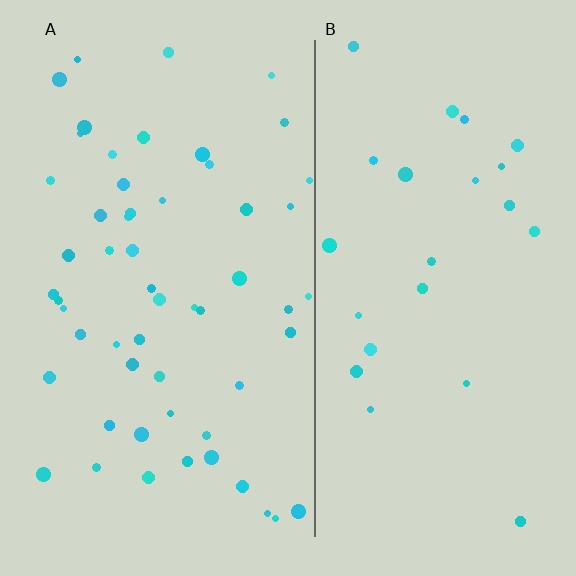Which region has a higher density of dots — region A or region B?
A (the left).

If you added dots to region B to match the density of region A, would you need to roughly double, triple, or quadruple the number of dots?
Approximately double.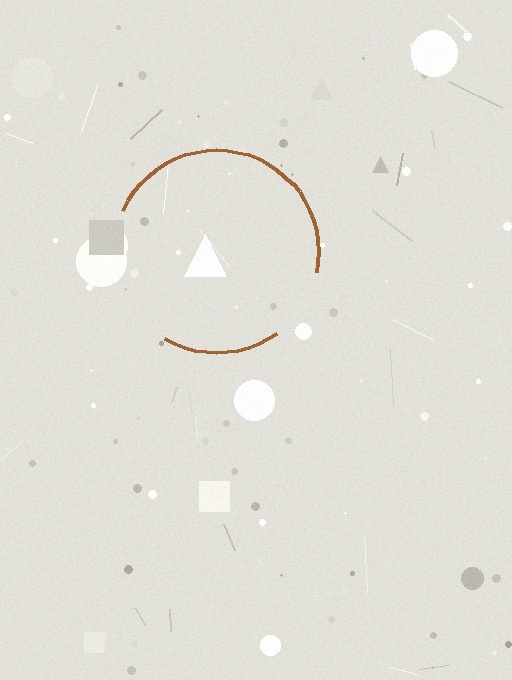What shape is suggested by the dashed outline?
The dashed outline suggests a circle.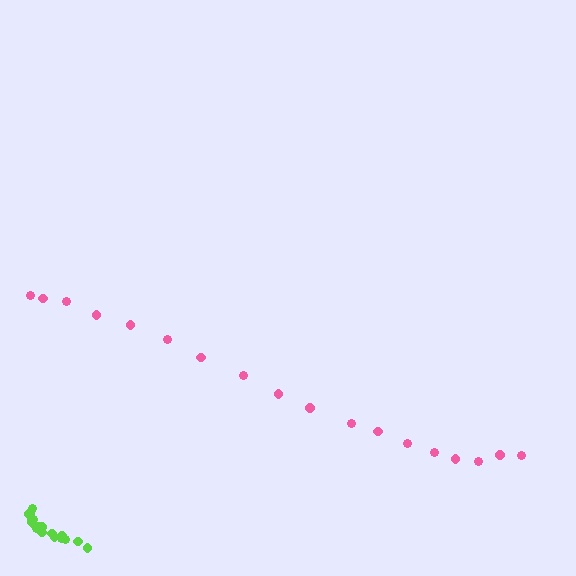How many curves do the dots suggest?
There are 2 distinct paths.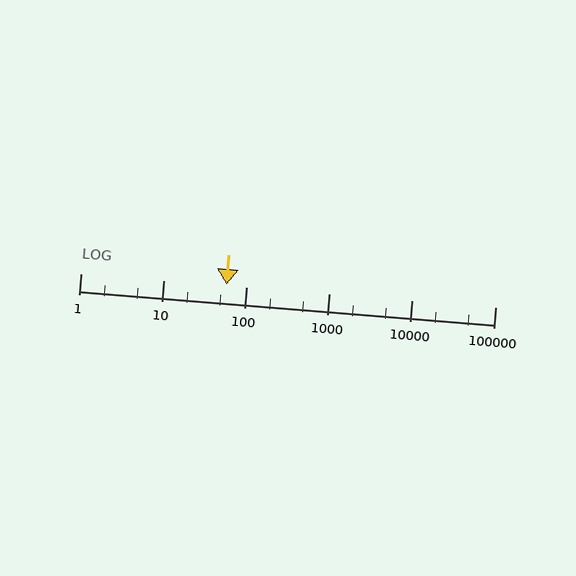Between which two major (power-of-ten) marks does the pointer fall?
The pointer is between 10 and 100.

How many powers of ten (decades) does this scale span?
The scale spans 5 decades, from 1 to 100000.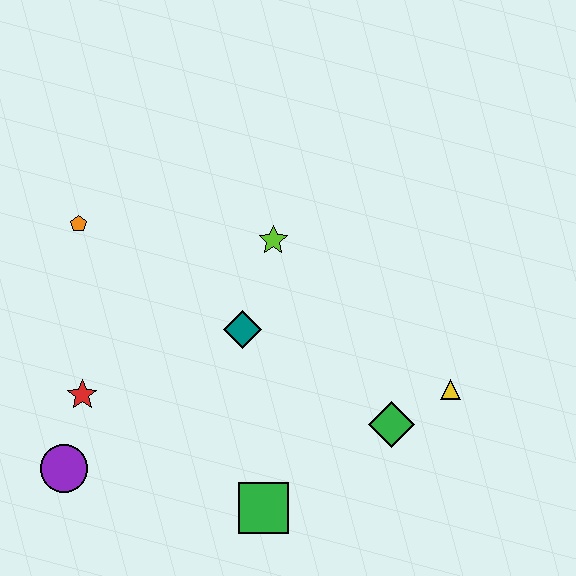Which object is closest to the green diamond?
The yellow triangle is closest to the green diamond.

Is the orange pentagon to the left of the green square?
Yes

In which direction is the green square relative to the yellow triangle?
The green square is to the left of the yellow triangle.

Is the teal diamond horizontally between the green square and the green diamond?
No